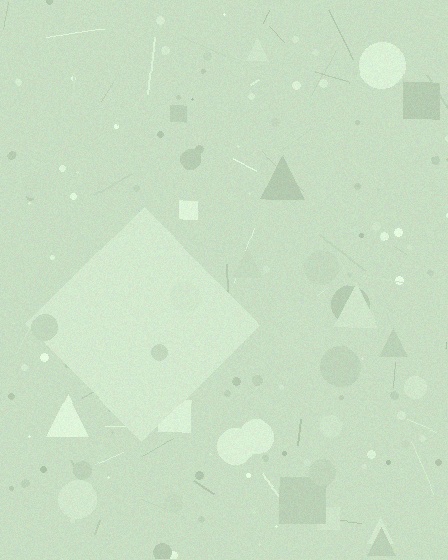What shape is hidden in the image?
A diamond is hidden in the image.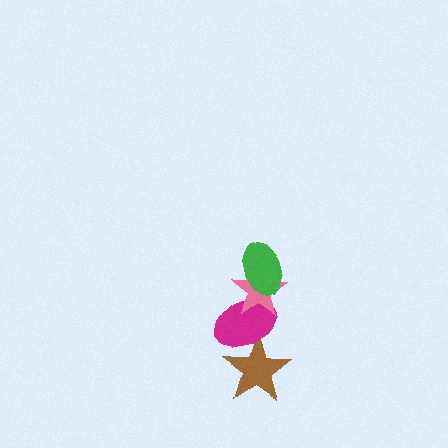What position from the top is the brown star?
The brown star is 4th from the top.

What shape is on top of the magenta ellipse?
The pink star is on top of the magenta ellipse.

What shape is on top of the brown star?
The magenta ellipse is on top of the brown star.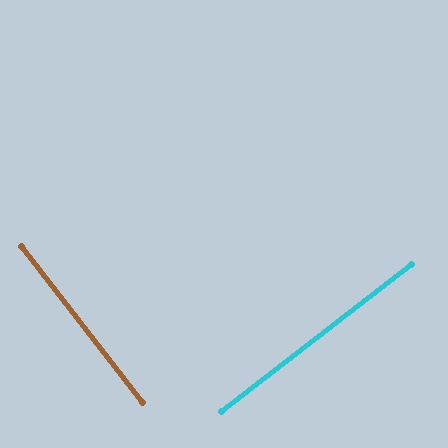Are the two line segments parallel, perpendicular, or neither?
Perpendicular — they meet at approximately 90°.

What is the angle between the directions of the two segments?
Approximately 90 degrees.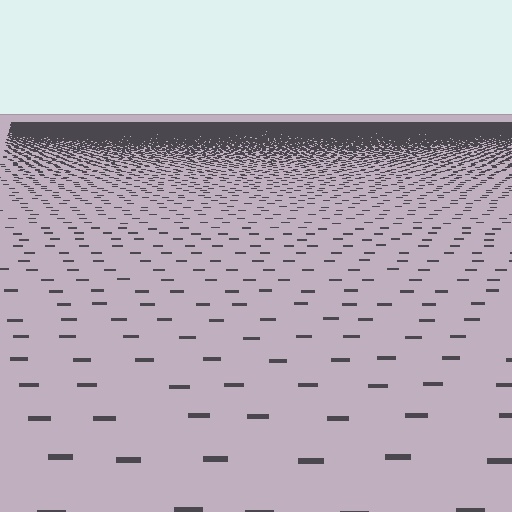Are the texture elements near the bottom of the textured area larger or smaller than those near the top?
Larger. Near the bottom, elements are closer to the viewer and appear at a bigger on-screen size.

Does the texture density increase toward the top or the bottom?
Density increases toward the top.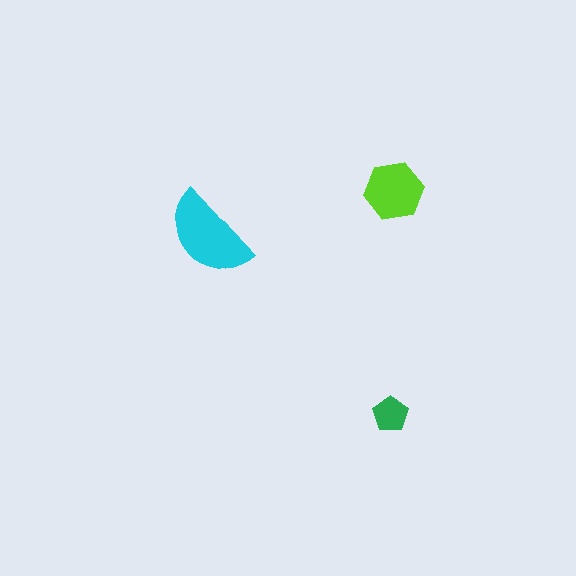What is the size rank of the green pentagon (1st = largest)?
3rd.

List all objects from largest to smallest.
The cyan semicircle, the lime hexagon, the green pentagon.